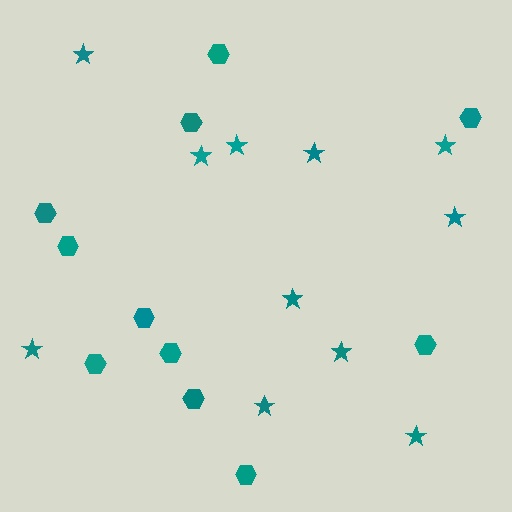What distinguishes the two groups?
There are 2 groups: one group of hexagons (11) and one group of stars (11).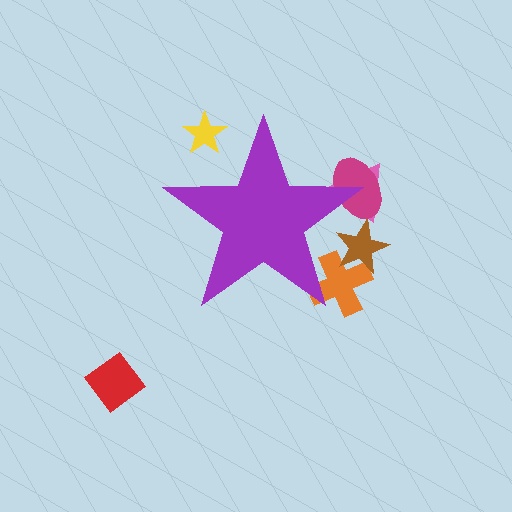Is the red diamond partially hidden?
No, the red diamond is fully visible.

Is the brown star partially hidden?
Yes, the brown star is partially hidden behind the purple star.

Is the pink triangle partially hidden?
Yes, the pink triangle is partially hidden behind the purple star.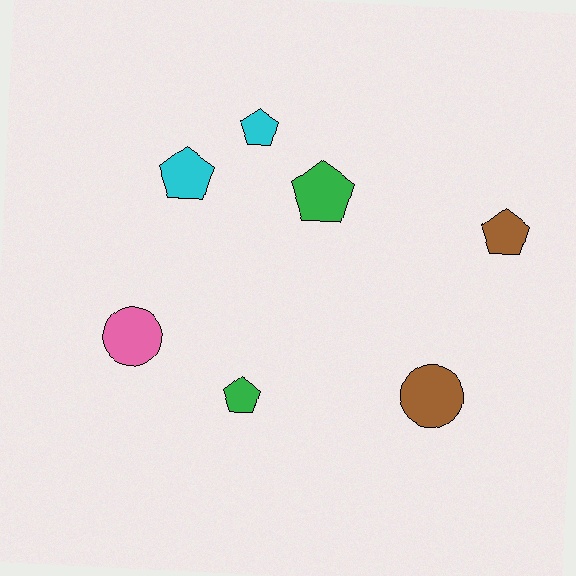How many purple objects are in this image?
There are no purple objects.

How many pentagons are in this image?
There are 5 pentagons.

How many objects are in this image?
There are 7 objects.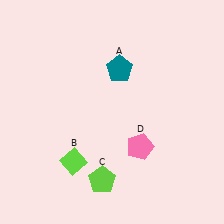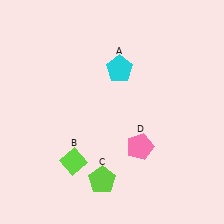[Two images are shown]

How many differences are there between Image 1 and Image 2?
There is 1 difference between the two images.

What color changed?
The pentagon (A) changed from teal in Image 1 to cyan in Image 2.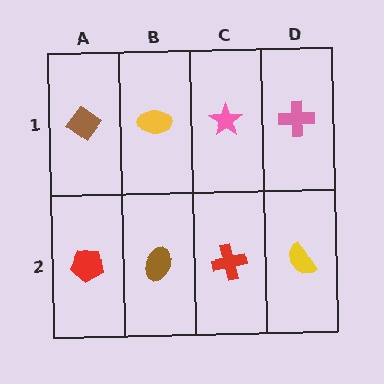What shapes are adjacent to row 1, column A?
A red pentagon (row 2, column A), a yellow ellipse (row 1, column B).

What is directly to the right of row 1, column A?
A yellow ellipse.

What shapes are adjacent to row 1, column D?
A yellow semicircle (row 2, column D), a pink star (row 1, column C).